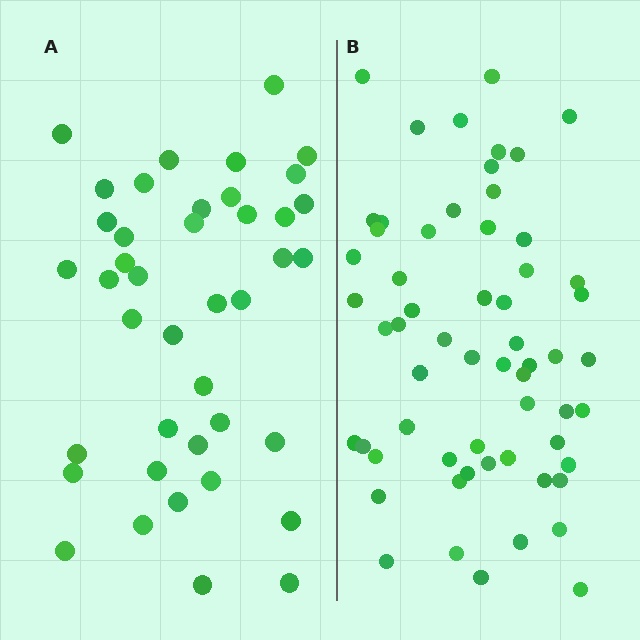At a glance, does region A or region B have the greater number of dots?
Region B (the right region) has more dots.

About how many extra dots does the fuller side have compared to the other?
Region B has approximately 20 more dots than region A.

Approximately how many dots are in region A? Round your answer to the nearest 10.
About 40 dots. (The exact count is 41, which rounds to 40.)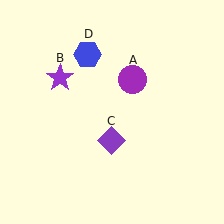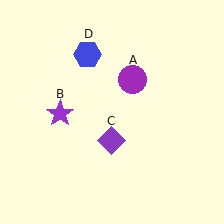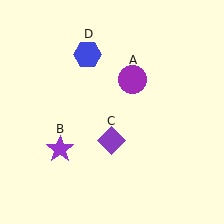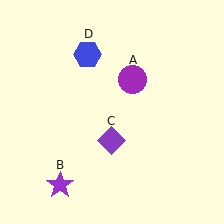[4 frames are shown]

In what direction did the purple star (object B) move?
The purple star (object B) moved down.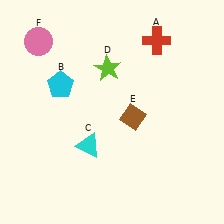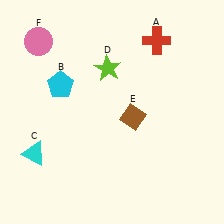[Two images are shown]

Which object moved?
The cyan triangle (C) moved left.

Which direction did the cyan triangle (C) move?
The cyan triangle (C) moved left.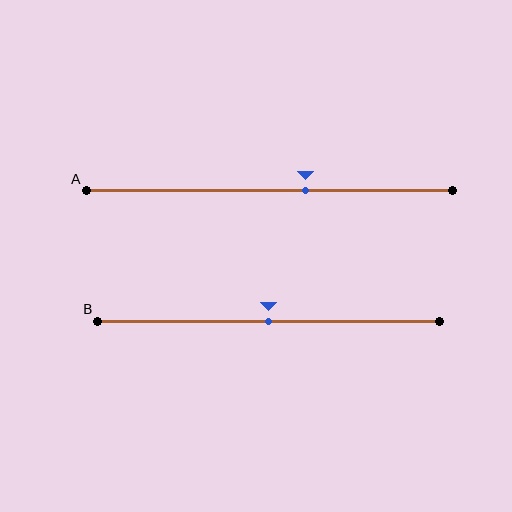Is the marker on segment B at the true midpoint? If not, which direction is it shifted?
Yes, the marker on segment B is at the true midpoint.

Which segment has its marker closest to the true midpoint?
Segment B has its marker closest to the true midpoint.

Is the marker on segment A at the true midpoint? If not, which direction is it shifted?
No, the marker on segment A is shifted to the right by about 10% of the segment length.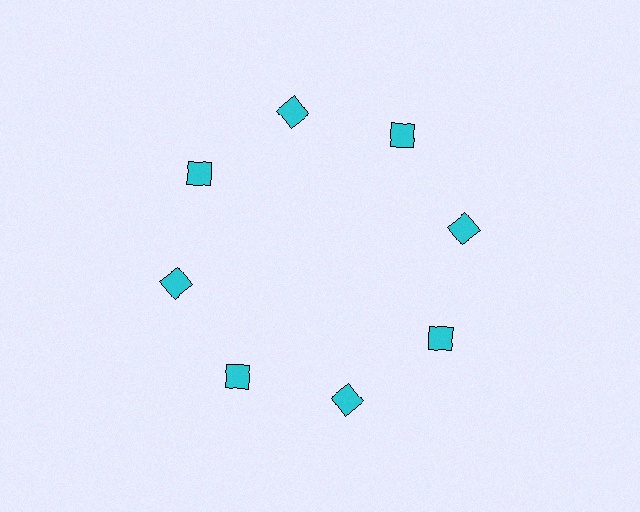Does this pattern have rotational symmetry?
Yes, this pattern has 8-fold rotational symmetry. It looks the same after rotating 45 degrees around the center.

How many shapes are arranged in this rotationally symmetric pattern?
There are 8 shapes, arranged in 8 groups of 1.